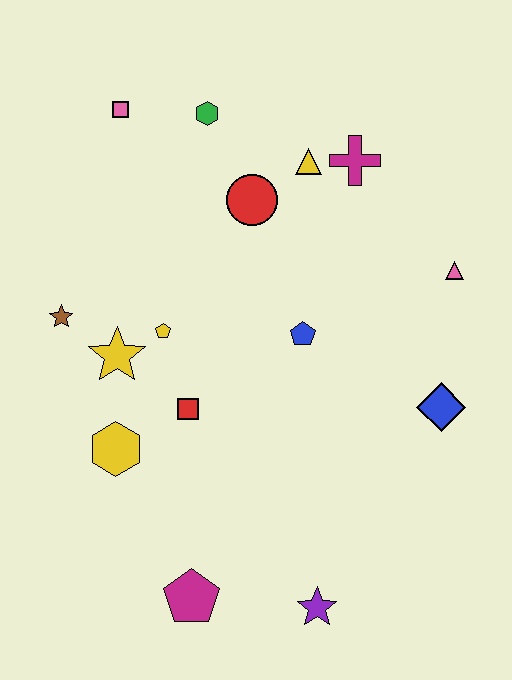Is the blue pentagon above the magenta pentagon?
Yes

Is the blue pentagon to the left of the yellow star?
No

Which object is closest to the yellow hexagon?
The red square is closest to the yellow hexagon.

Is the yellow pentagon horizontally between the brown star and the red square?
Yes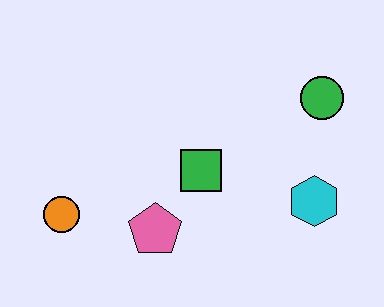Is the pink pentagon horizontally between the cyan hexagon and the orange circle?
Yes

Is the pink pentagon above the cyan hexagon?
No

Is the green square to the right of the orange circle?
Yes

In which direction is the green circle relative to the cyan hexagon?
The green circle is above the cyan hexagon.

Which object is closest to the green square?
The pink pentagon is closest to the green square.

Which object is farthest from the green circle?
The orange circle is farthest from the green circle.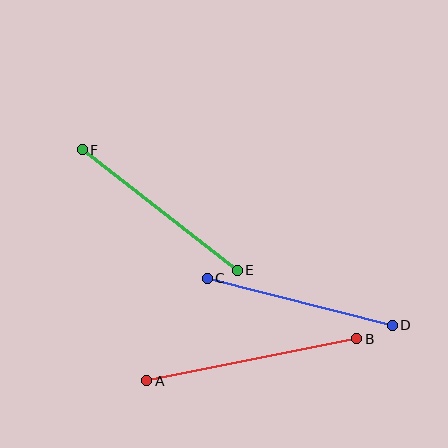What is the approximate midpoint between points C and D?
The midpoint is at approximately (300, 302) pixels.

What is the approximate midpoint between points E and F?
The midpoint is at approximately (160, 210) pixels.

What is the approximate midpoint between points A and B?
The midpoint is at approximately (252, 360) pixels.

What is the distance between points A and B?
The distance is approximately 214 pixels.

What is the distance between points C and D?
The distance is approximately 191 pixels.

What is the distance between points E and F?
The distance is approximately 196 pixels.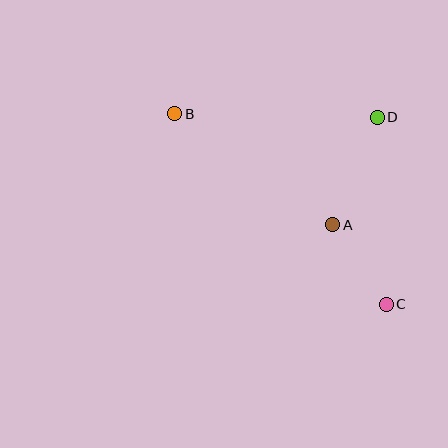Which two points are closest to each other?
Points A and C are closest to each other.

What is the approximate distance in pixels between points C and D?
The distance between C and D is approximately 187 pixels.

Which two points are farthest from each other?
Points B and C are farthest from each other.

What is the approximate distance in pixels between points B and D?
The distance between B and D is approximately 203 pixels.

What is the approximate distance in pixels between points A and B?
The distance between A and B is approximately 193 pixels.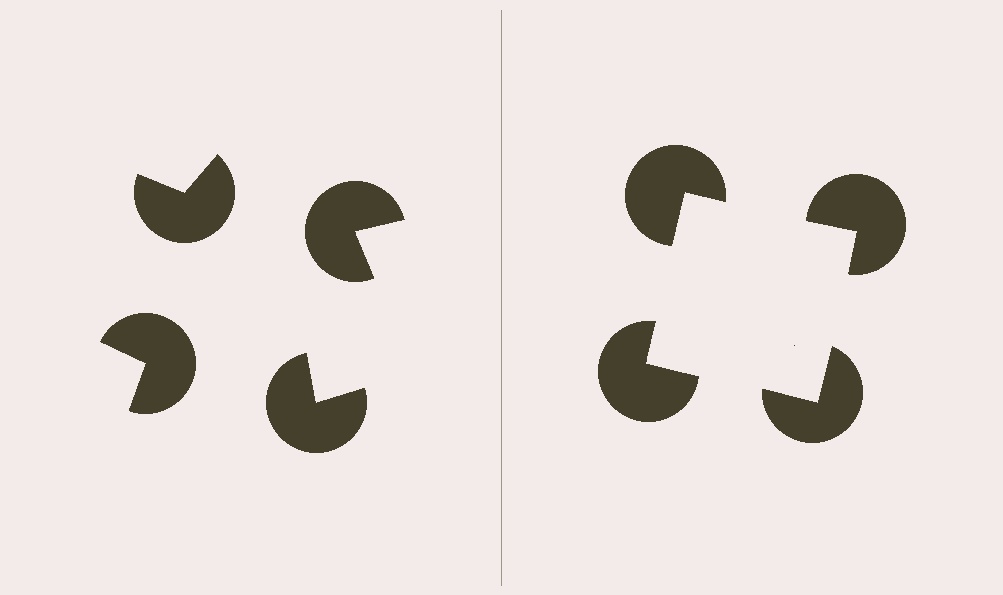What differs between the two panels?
The pac-man discs are positioned identically on both sides; only the wedge orientations differ. On the right they align to a square; on the left they are misaligned.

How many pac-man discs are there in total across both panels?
8 — 4 on each side.